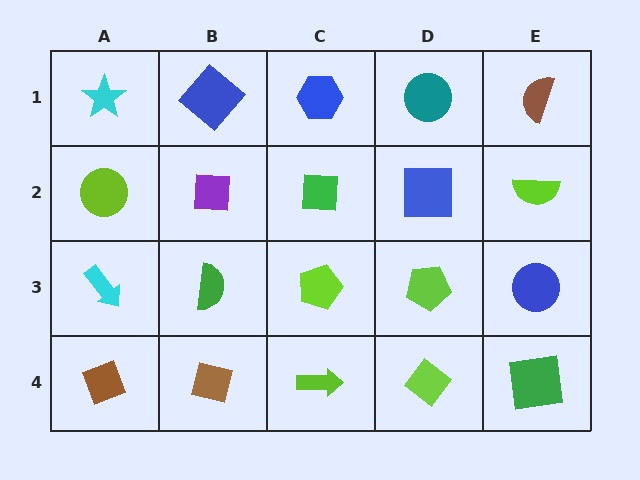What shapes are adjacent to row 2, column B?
A blue diamond (row 1, column B), a green semicircle (row 3, column B), a lime circle (row 2, column A), a green square (row 2, column C).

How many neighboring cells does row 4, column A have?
2.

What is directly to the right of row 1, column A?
A blue diamond.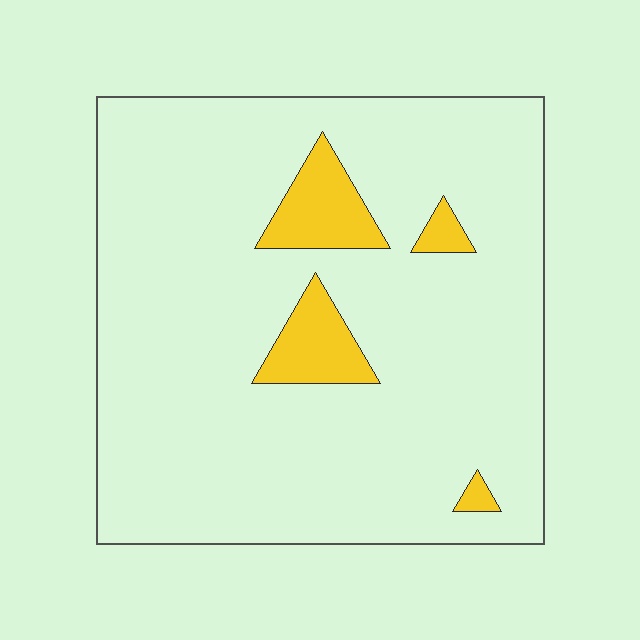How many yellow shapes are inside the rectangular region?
4.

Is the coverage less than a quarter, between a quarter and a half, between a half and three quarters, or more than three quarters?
Less than a quarter.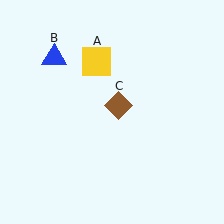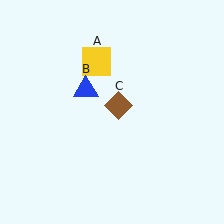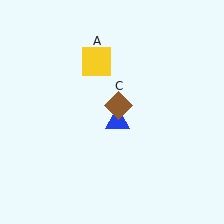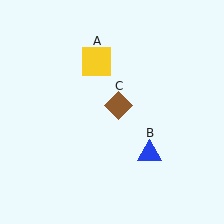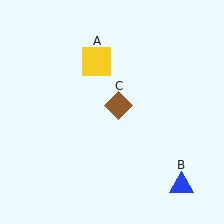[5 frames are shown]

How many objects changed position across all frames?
1 object changed position: blue triangle (object B).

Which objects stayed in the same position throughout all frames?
Yellow square (object A) and brown diamond (object C) remained stationary.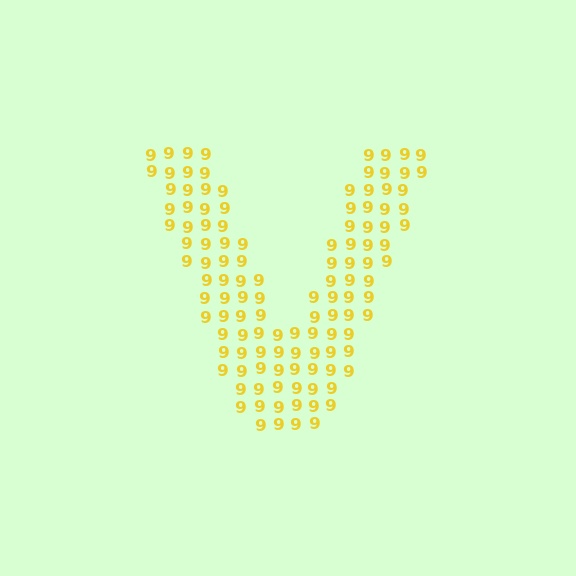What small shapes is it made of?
It is made of small digit 9's.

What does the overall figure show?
The overall figure shows the letter V.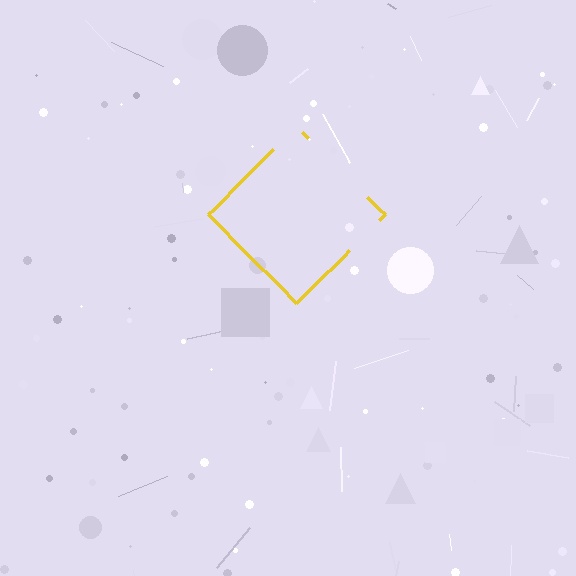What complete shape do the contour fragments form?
The contour fragments form a diamond.